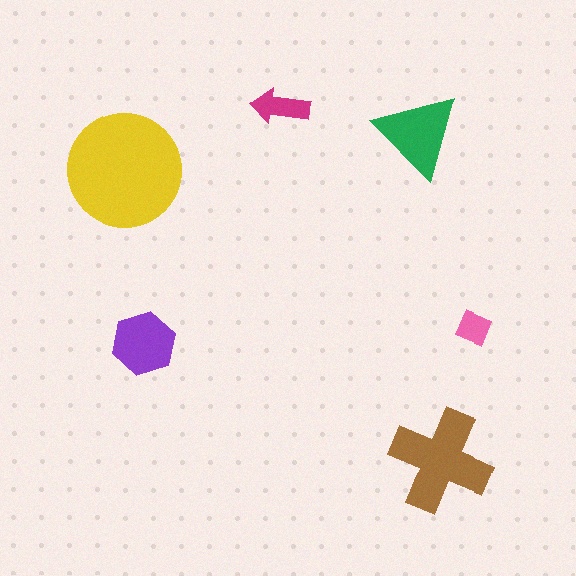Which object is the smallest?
The pink diamond.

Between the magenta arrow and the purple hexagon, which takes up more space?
The purple hexagon.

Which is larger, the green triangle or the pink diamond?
The green triangle.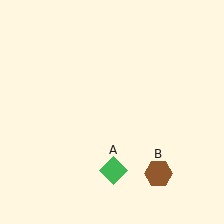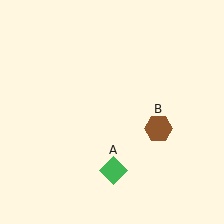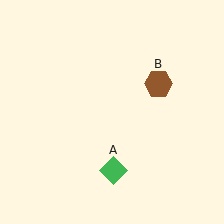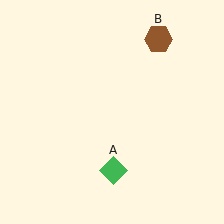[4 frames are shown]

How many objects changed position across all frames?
1 object changed position: brown hexagon (object B).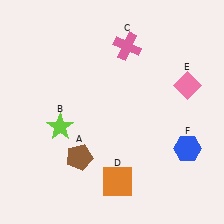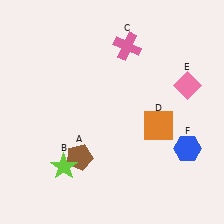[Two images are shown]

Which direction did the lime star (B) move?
The lime star (B) moved down.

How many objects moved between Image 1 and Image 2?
2 objects moved between the two images.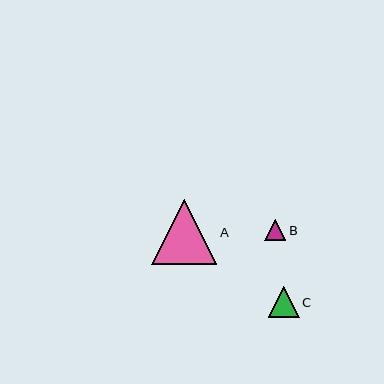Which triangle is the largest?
Triangle A is the largest with a size of approximately 65 pixels.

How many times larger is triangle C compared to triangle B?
Triangle C is approximately 1.5 times the size of triangle B.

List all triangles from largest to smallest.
From largest to smallest: A, C, B.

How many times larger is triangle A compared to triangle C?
Triangle A is approximately 2.1 times the size of triangle C.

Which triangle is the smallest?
Triangle B is the smallest with a size of approximately 21 pixels.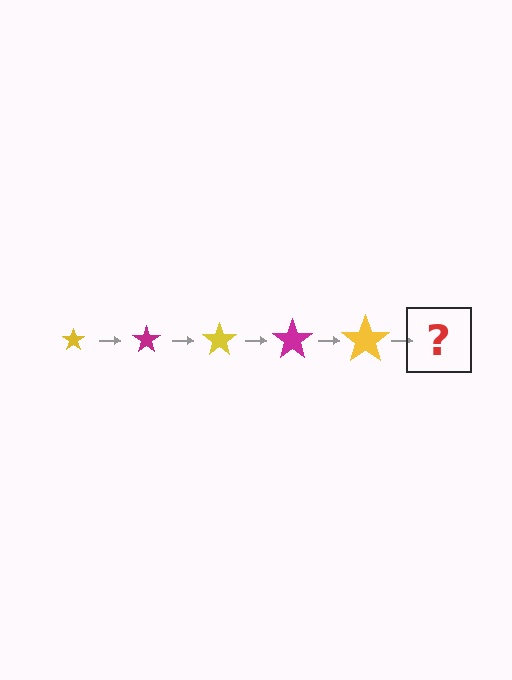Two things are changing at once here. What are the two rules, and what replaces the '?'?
The two rules are that the star grows larger each step and the color cycles through yellow and magenta. The '?' should be a magenta star, larger than the previous one.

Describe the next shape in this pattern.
It should be a magenta star, larger than the previous one.